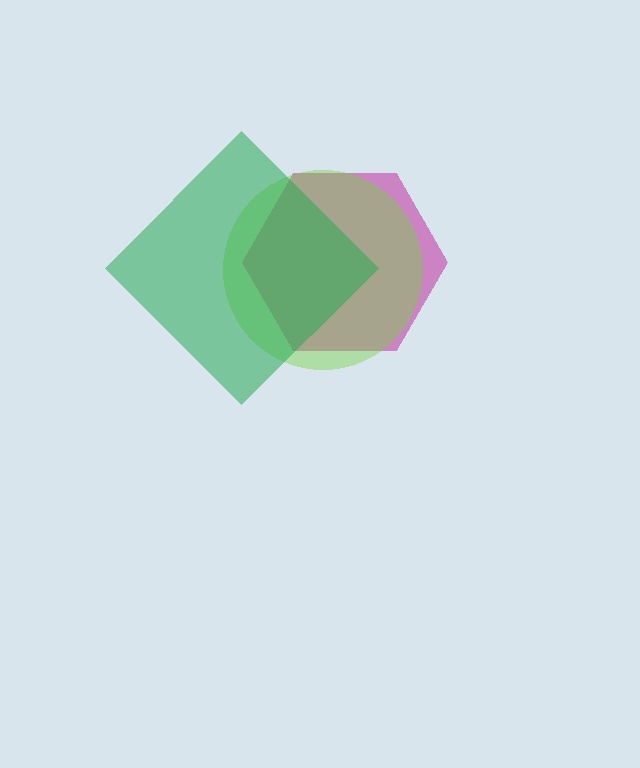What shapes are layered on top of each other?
The layered shapes are: a magenta hexagon, a lime circle, a green diamond.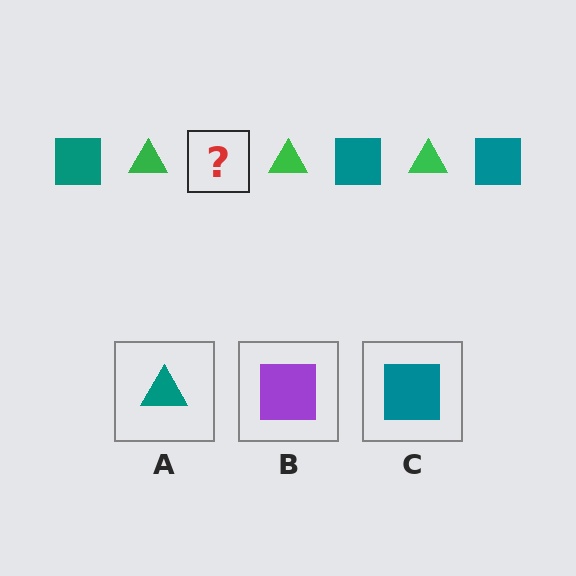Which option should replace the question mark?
Option C.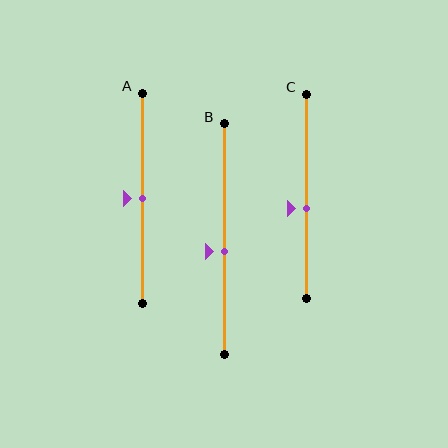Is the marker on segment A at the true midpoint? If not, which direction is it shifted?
Yes, the marker on segment A is at the true midpoint.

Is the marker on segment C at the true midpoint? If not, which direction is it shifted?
No, the marker on segment C is shifted downward by about 6% of the segment length.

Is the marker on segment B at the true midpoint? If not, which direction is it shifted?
No, the marker on segment B is shifted downward by about 5% of the segment length.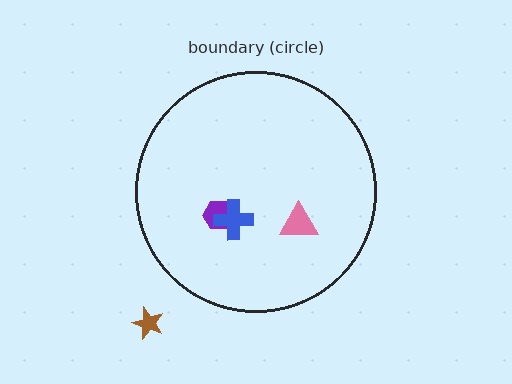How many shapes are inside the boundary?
3 inside, 1 outside.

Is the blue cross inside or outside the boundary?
Inside.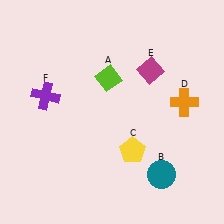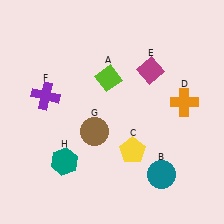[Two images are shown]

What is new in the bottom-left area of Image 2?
A teal hexagon (H) was added in the bottom-left area of Image 2.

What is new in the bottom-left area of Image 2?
A brown circle (G) was added in the bottom-left area of Image 2.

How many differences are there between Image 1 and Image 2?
There are 2 differences between the two images.